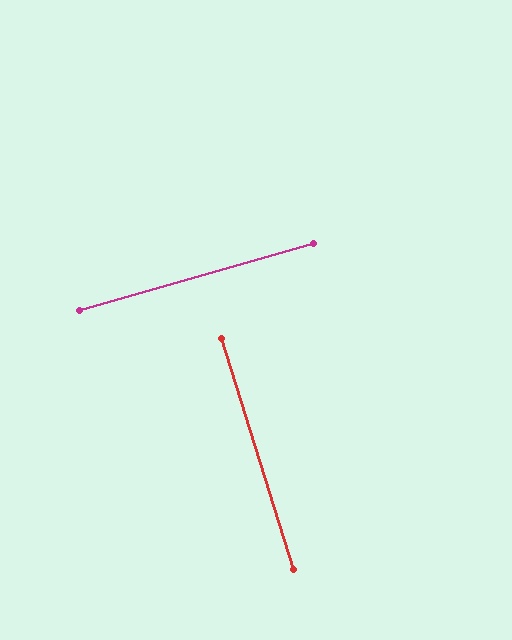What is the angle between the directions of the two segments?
Approximately 89 degrees.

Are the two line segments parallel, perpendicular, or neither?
Perpendicular — they meet at approximately 89°.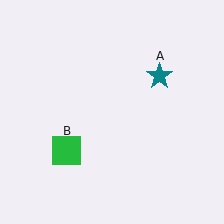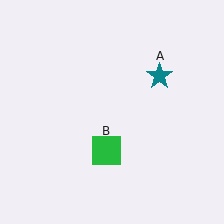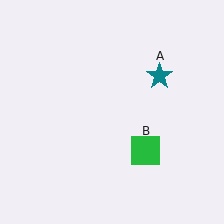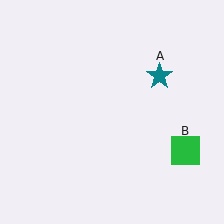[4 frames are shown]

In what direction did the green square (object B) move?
The green square (object B) moved right.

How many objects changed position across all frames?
1 object changed position: green square (object B).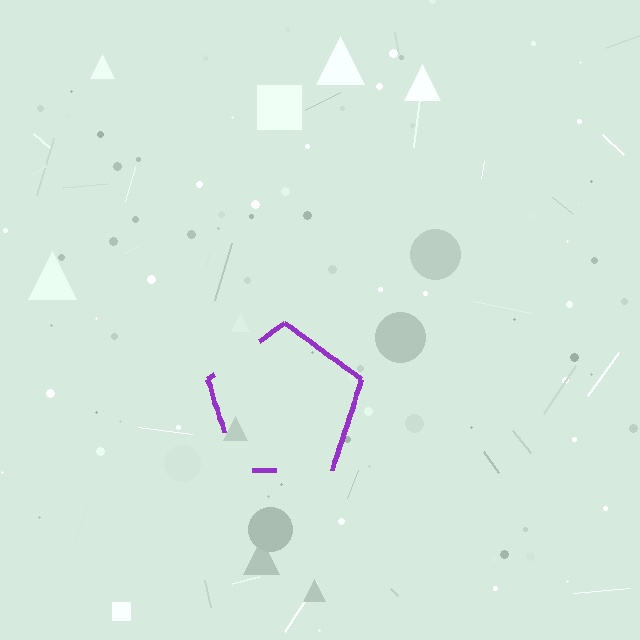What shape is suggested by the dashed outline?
The dashed outline suggests a pentagon.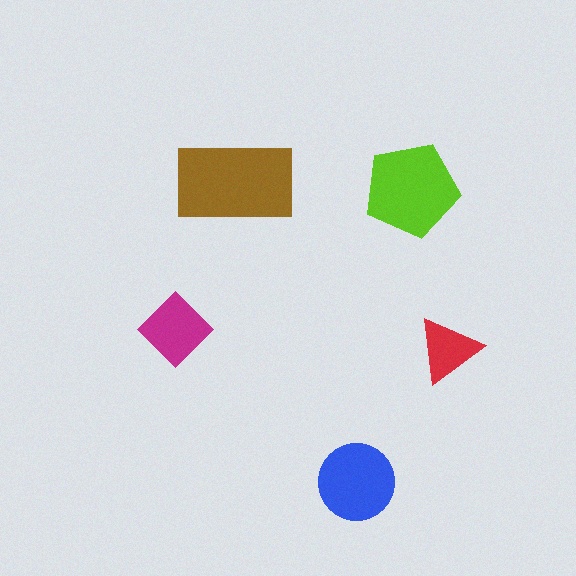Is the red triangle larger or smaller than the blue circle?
Smaller.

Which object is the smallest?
The red triangle.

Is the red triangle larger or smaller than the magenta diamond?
Smaller.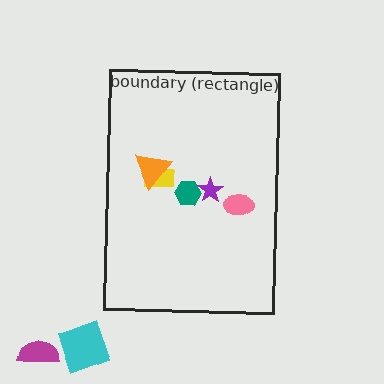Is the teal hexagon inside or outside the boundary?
Inside.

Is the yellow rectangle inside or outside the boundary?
Inside.